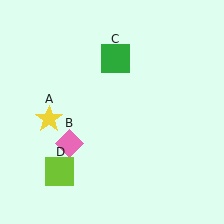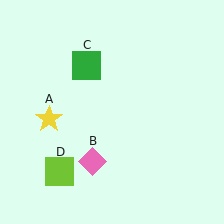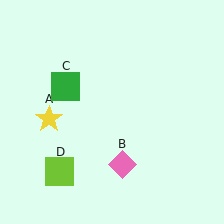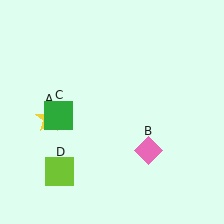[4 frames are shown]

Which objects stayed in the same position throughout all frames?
Yellow star (object A) and lime square (object D) remained stationary.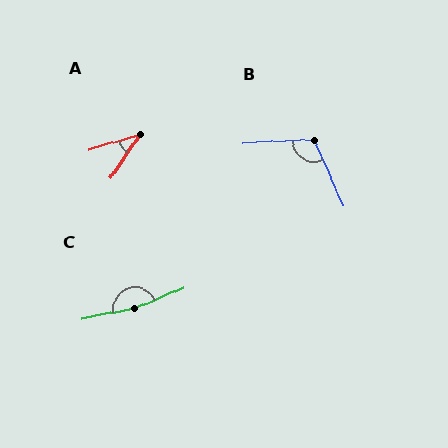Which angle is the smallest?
A, at approximately 39 degrees.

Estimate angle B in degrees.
Approximately 111 degrees.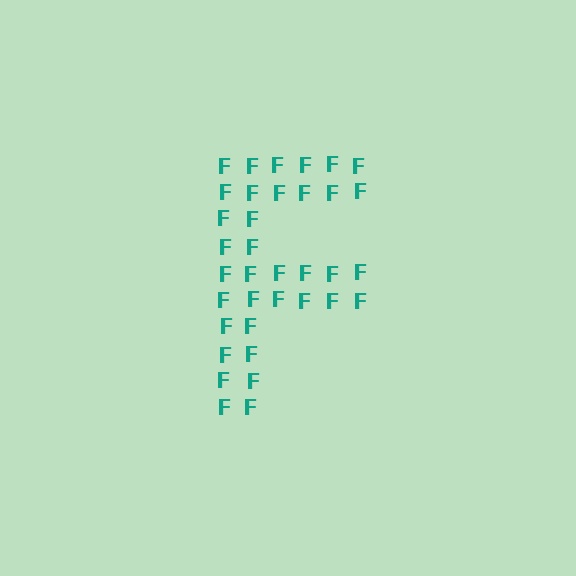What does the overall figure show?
The overall figure shows the letter F.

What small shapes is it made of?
It is made of small letter F's.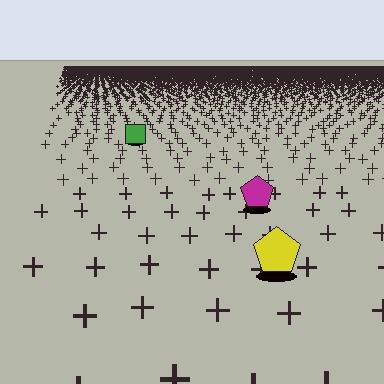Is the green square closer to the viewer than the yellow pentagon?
No. The yellow pentagon is closer — you can tell from the texture gradient: the ground texture is coarser near it.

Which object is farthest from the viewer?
The green square is farthest from the viewer. It appears smaller and the ground texture around it is denser.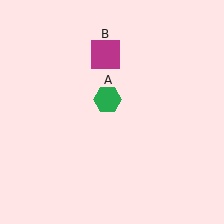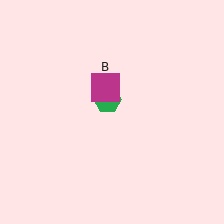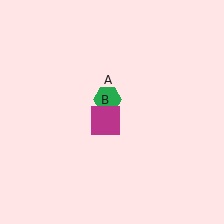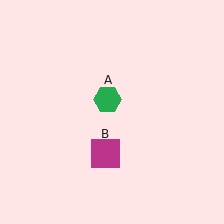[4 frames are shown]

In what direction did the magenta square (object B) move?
The magenta square (object B) moved down.